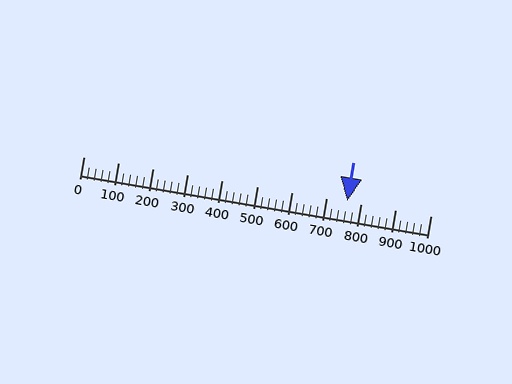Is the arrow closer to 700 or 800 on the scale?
The arrow is closer to 800.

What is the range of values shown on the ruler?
The ruler shows values from 0 to 1000.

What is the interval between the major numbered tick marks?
The major tick marks are spaced 100 units apart.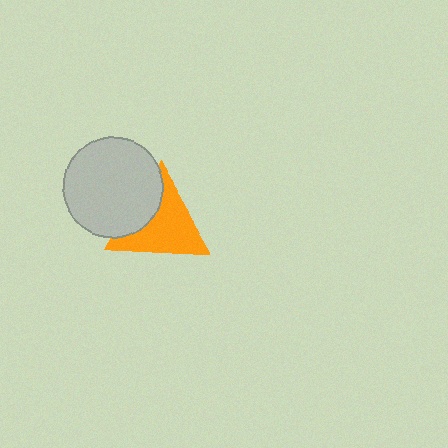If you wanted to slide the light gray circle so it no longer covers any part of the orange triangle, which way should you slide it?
Slide it left — that is the most direct way to separate the two shapes.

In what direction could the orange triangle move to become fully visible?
The orange triangle could move right. That would shift it out from behind the light gray circle entirely.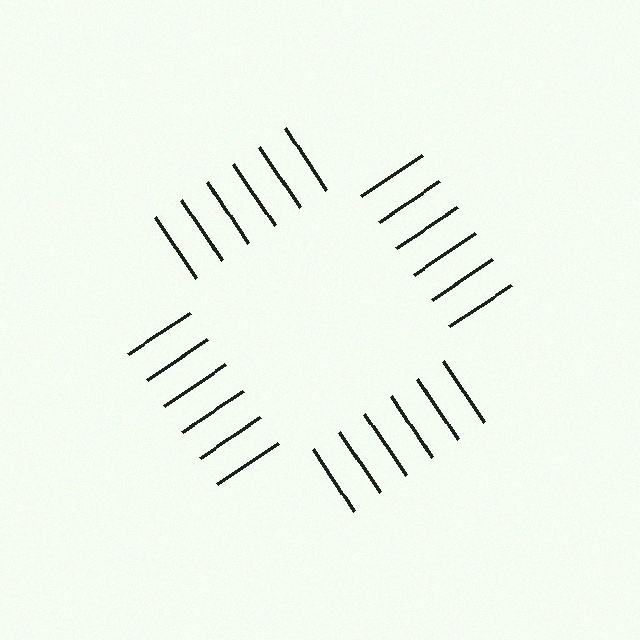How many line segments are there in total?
24 — 6 along each of the 4 edges.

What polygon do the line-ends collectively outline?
An illusory square — the line segments terminate on its edges but no continuous stroke is drawn.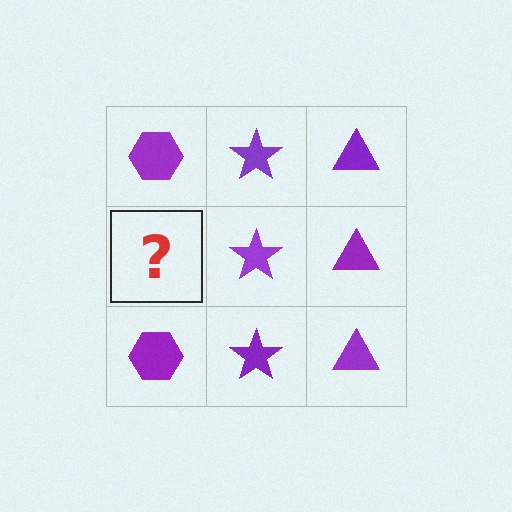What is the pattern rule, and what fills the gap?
The rule is that each column has a consistent shape. The gap should be filled with a purple hexagon.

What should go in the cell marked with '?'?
The missing cell should contain a purple hexagon.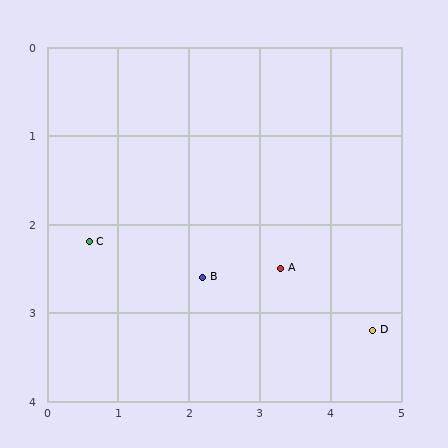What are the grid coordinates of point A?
Point A is at approximately (3.3, 2.5).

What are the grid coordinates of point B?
Point B is at approximately (2.2, 2.6).